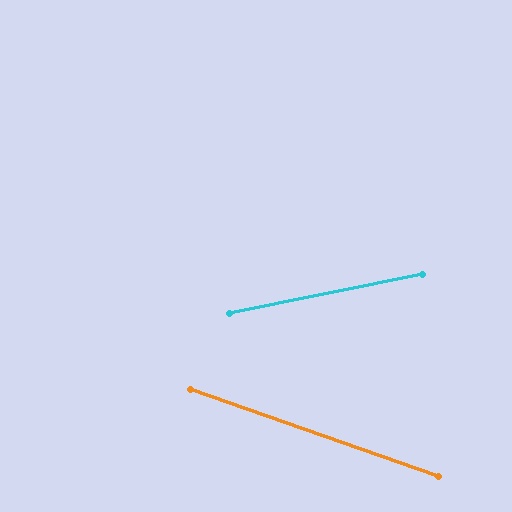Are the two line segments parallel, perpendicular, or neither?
Neither parallel nor perpendicular — they differ by about 31°.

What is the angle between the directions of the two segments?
Approximately 31 degrees.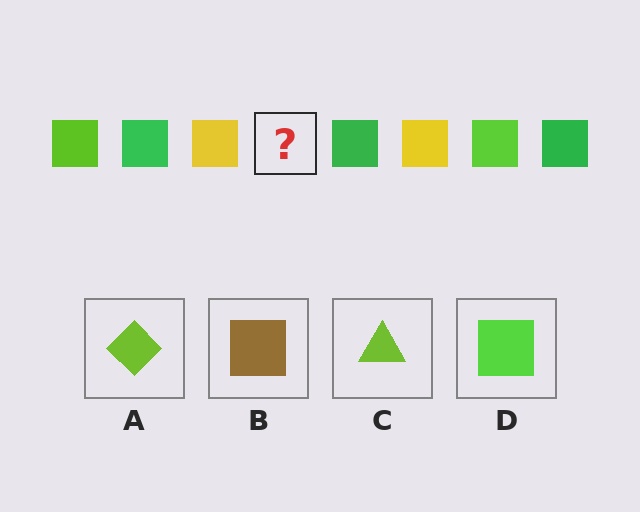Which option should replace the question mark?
Option D.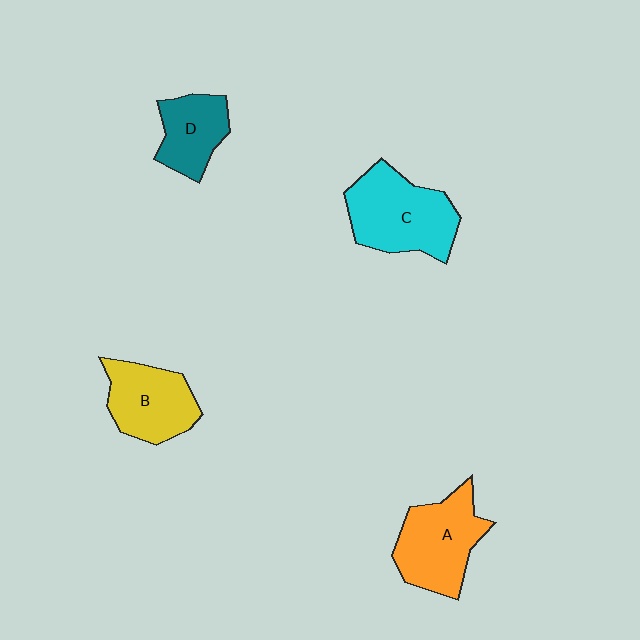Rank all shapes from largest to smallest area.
From largest to smallest: C (cyan), A (orange), B (yellow), D (teal).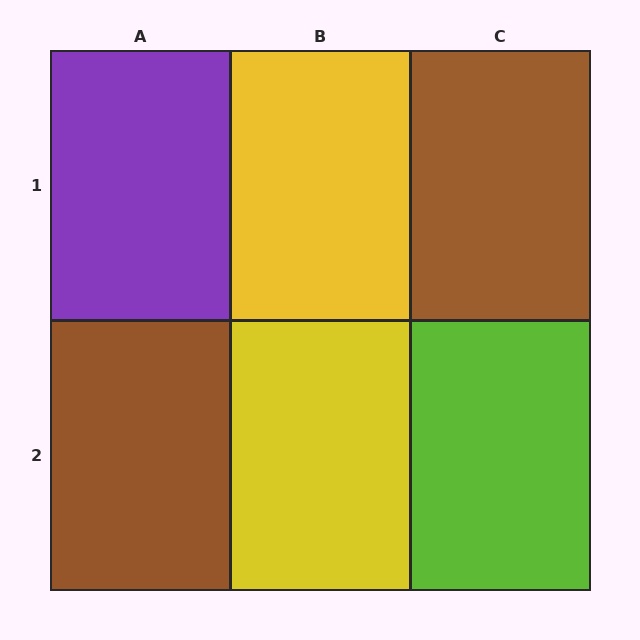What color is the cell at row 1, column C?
Brown.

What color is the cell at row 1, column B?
Yellow.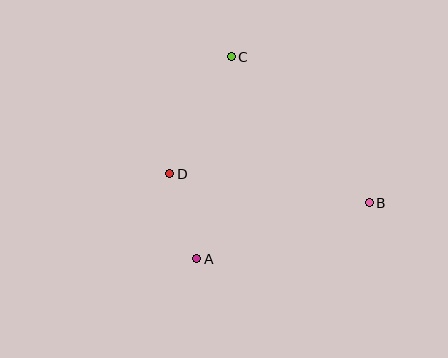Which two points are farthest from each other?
Points A and C are farthest from each other.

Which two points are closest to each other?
Points A and D are closest to each other.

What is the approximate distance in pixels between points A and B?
The distance between A and B is approximately 181 pixels.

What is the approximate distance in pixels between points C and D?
The distance between C and D is approximately 132 pixels.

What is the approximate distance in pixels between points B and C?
The distance between B and C is approximately 201 pixels.